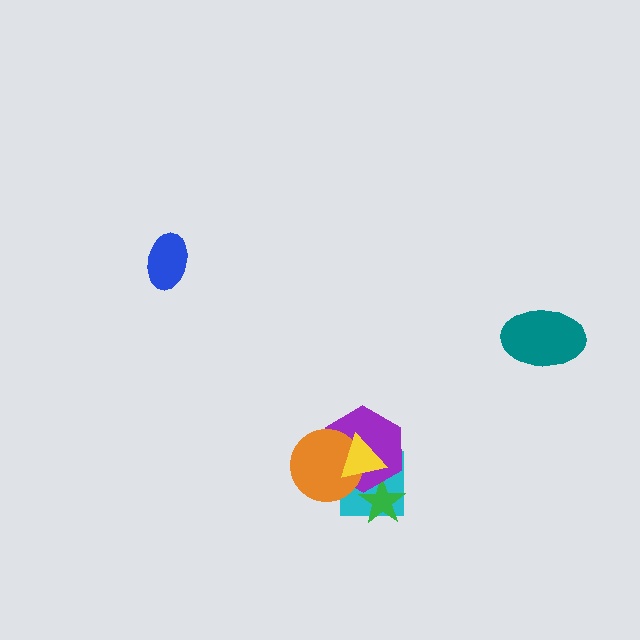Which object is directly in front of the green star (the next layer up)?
The purple hexagon is directly in front of the green star.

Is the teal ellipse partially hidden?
No, no other shape covers it.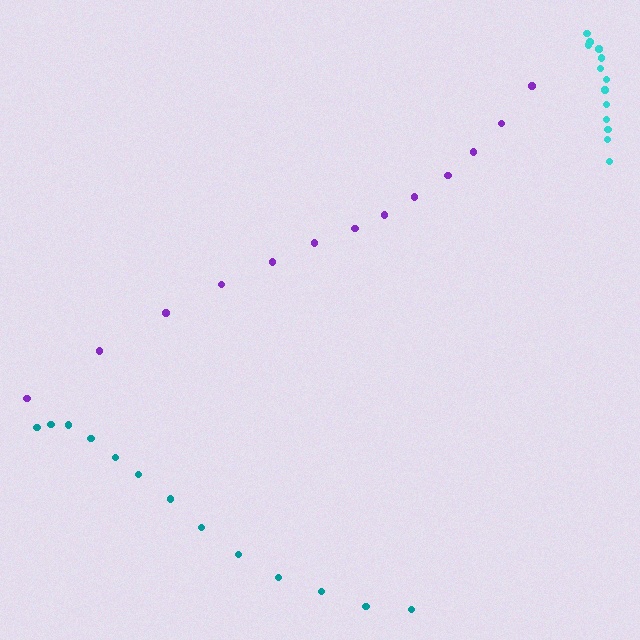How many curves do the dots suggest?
There are 3 distinct paths.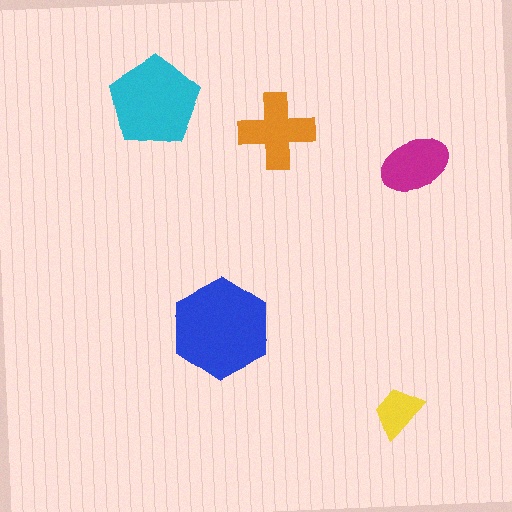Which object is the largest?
The blue hexagon.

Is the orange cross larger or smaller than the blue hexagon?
Smaller.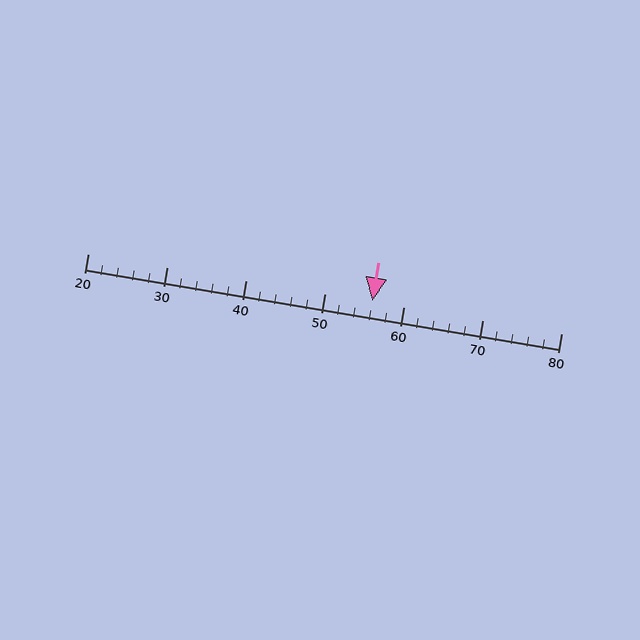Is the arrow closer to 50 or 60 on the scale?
The arrow is closer to 60.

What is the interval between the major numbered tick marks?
The major tick marks are spaced 10 units apart.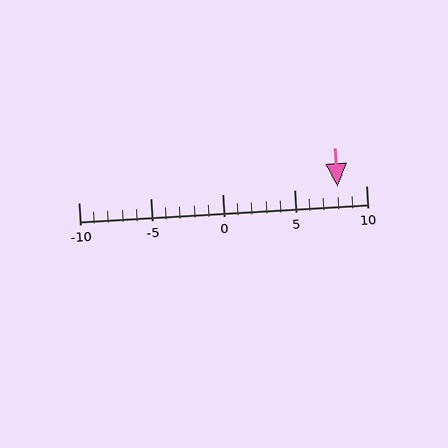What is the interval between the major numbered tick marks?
The major tick marks are spaced 5 units apart.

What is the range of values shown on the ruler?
The ruler shows values from -10 to 10.